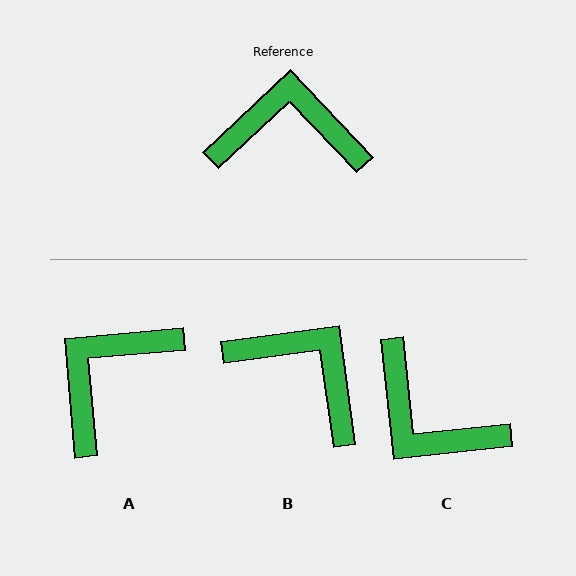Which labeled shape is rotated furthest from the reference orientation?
C, about 143 degrees away.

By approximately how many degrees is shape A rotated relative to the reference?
Approximately 52 degrees counter-clockwise.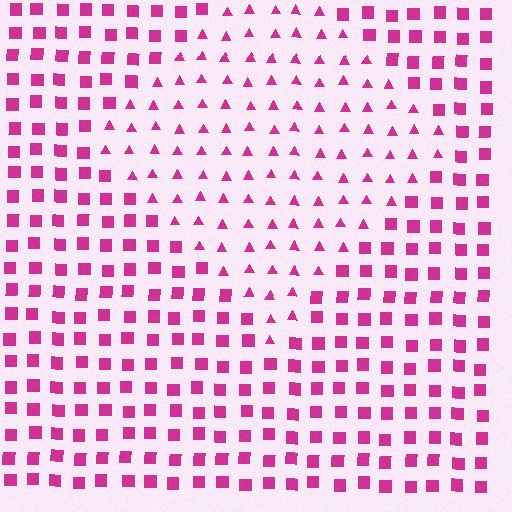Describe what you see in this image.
The image is filled with small magenta elements arranged in a uniform grid. A diamond-shaped region contains triangles, while the surrounding area contains squares. The boundary is defined purely by the change in element shape.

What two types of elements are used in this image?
The image uses triangles inside the diamond region and squares outside it.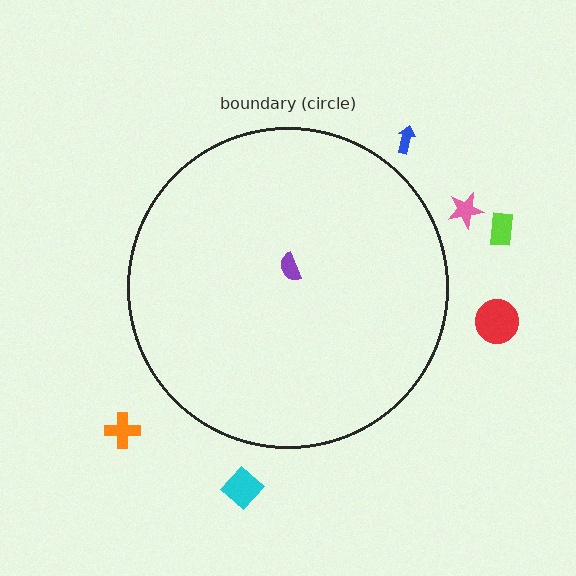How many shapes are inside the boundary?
1 inside, 6 outside.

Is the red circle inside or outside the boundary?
Outside.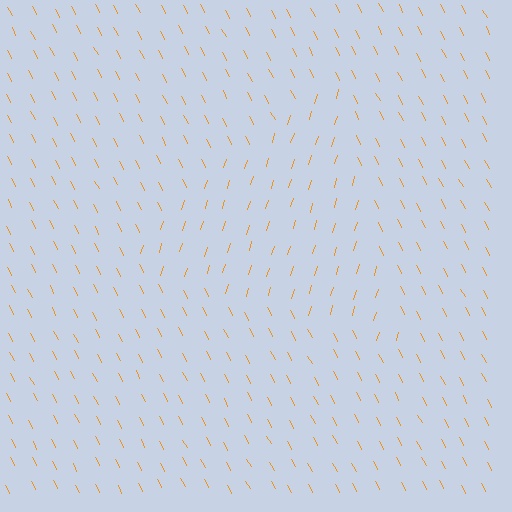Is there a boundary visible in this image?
Yes, there is a texture boundary formed by a change in line orientation.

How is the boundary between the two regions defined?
The boundary is defined purely by a change in line orientation (approximately 45 degrees difference). All lines are the same color and thickness.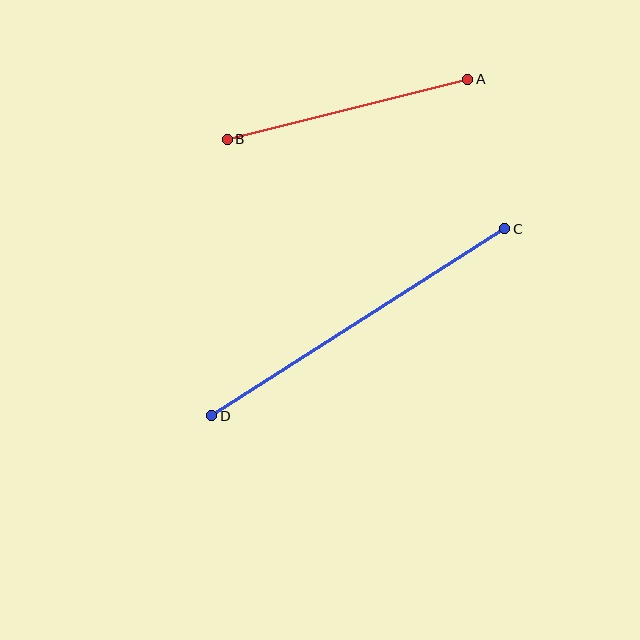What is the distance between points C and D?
The distance is approximately 347 pixels.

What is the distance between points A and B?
The distance is approximately 248 pixels.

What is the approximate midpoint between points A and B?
The midpoint is at approximately (348, 109) pixels.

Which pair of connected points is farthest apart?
Points C and D are farthest apart.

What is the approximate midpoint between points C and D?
The midpoint is at approximately (358, 322) pixels.